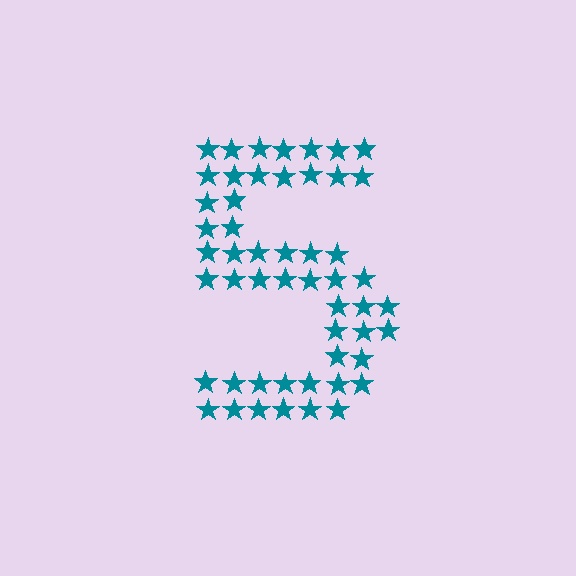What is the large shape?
The large shape is the digit 5.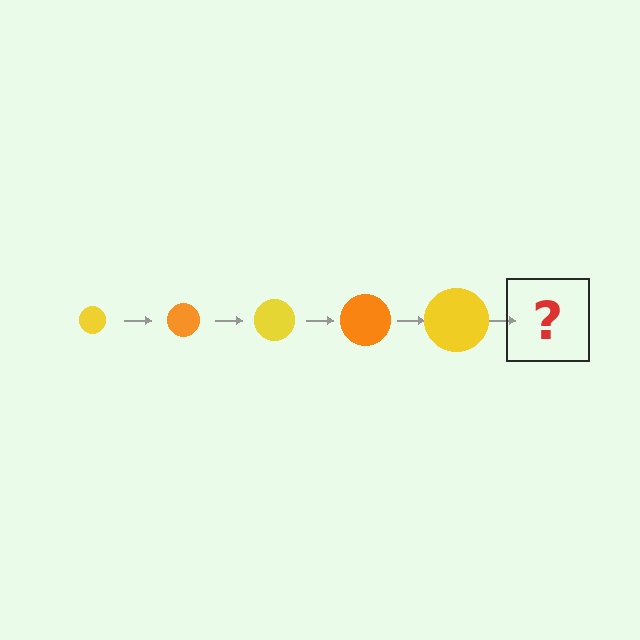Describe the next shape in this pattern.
It should be an orange circle, larger than the previous one.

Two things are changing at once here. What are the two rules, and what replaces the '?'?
The two rules are that the circle grows larger each step and the color cycles through yellow and orange. The '?' should be an orange circle, larger than the previous one.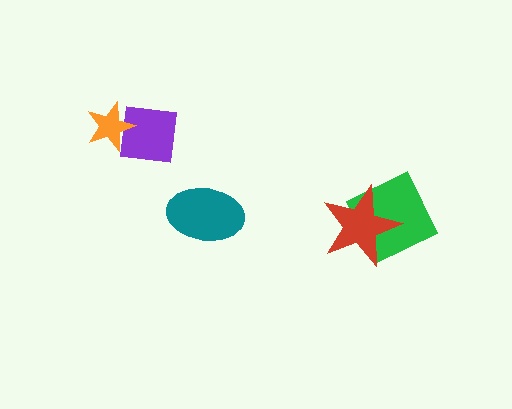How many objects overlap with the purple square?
1 object overlaps with the purple square.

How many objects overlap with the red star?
1 object overlaps with the red star.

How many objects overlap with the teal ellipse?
0 objects overlap with the teal ellipse.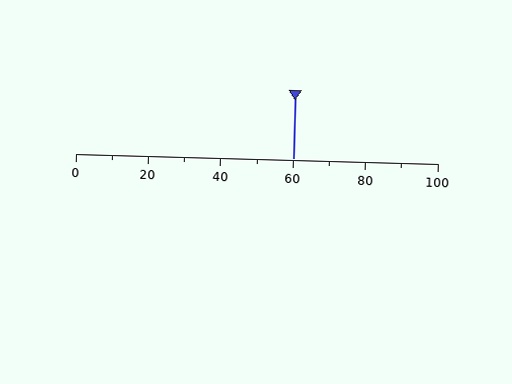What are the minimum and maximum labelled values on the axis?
The axis runs from 0 to 100.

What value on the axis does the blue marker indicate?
The marker indicates approximately 60.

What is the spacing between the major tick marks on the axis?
The major ticks are spaced 20 apart.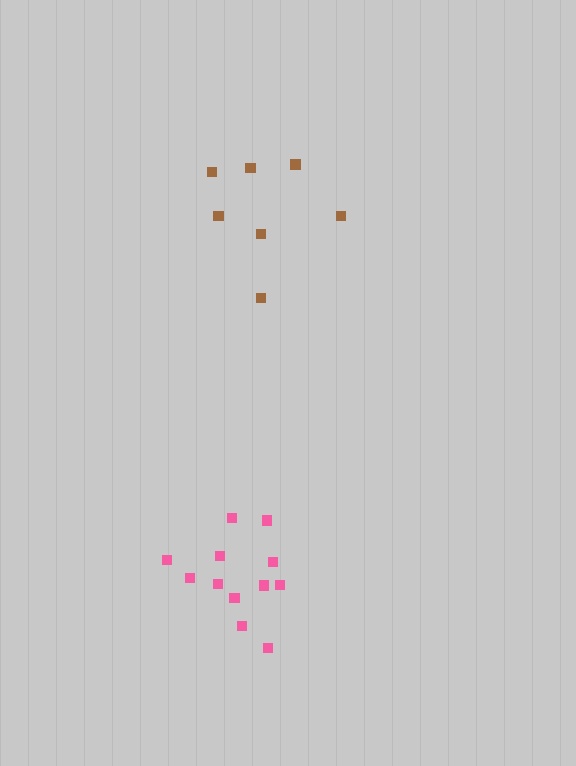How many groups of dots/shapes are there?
There are 2 groups.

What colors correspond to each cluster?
The clusters are colored: pink, brown.